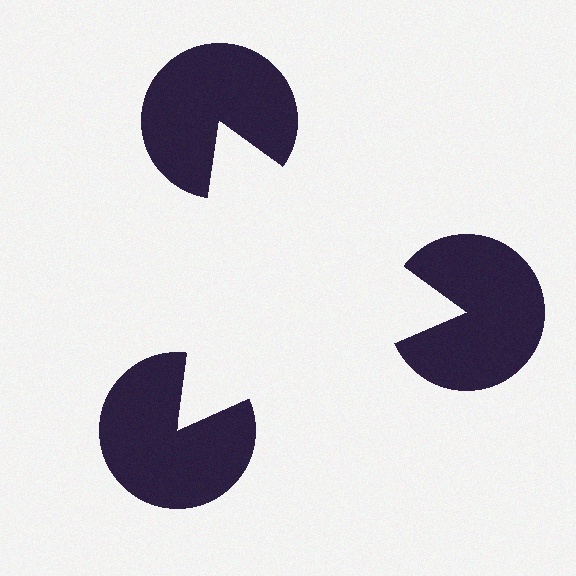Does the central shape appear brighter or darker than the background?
It typically appears slightly brighter than the background, even though no actual brightness change is drawn.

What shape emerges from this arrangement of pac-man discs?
An illusory triangle — its edges are inferred from the aligned wedge cuts in the pac-man discs, not physically drawn.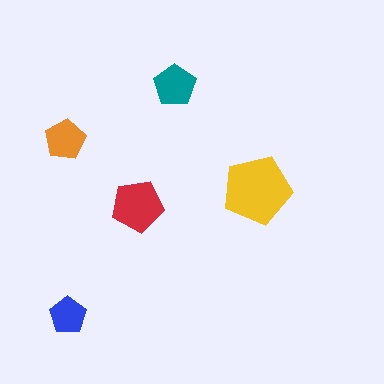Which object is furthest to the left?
The orange pentagon is leftmost.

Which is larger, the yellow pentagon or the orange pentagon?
The yellow one.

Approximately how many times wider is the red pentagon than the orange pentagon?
About 1.5 times wider.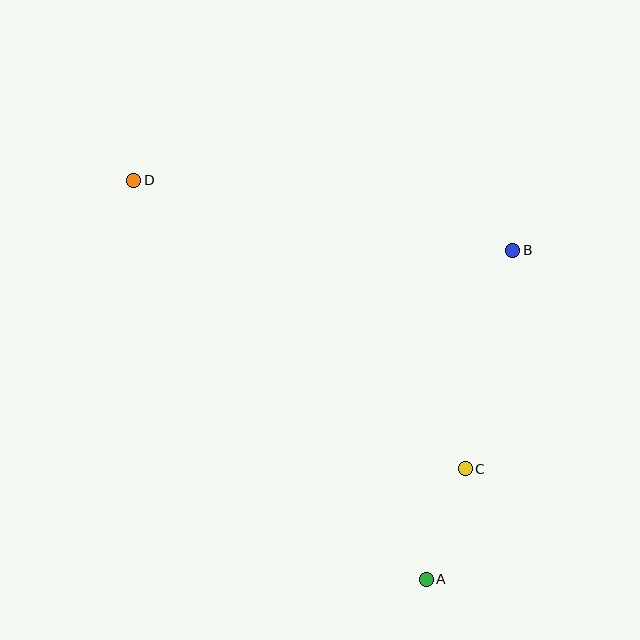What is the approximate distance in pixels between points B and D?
The distance between B and D is approximately 386 pixels.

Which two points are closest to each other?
Points A and C are closest to each other.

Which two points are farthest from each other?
Points A and D are farthest from each other.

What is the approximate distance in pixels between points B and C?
The distance between B and C is approximately 223 pixels.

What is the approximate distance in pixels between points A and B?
The distance between A and B is approximately 340 pixels.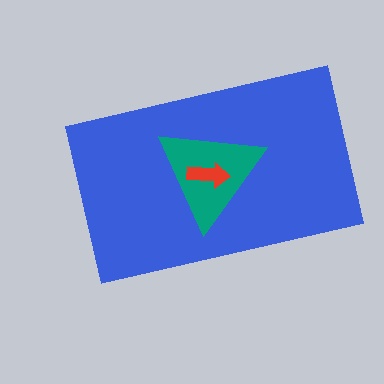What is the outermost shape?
The blue rectangle.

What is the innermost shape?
The red arrow.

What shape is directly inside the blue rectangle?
The teal triangle.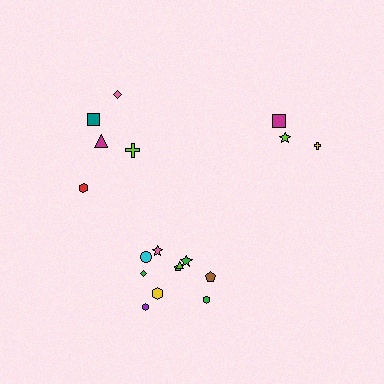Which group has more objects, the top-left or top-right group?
The top-left group.